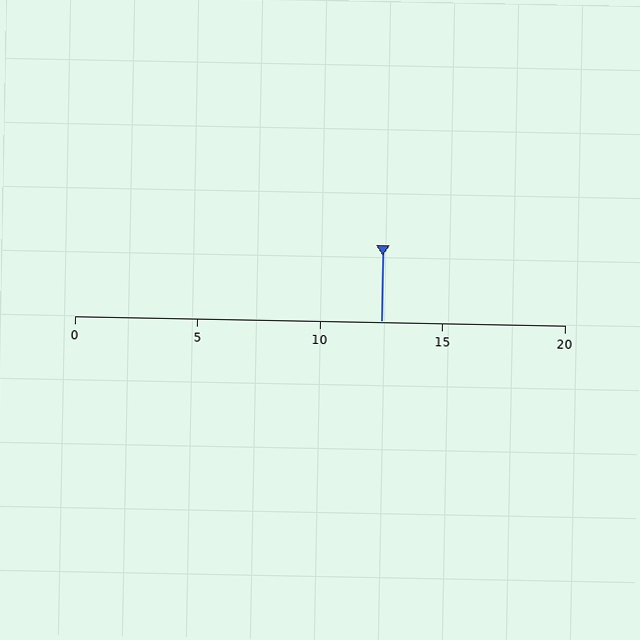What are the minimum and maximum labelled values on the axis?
The axis runs from 0 to 20.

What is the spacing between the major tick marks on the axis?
The major ticks are spaced 5 apart.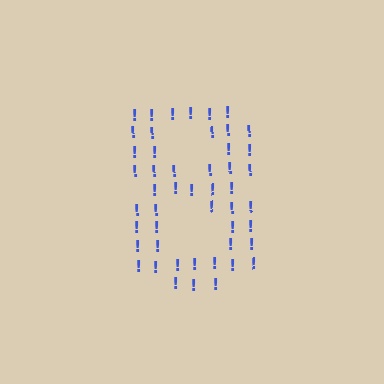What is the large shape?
The large shape is the digit 8.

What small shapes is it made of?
It is made of small exclamation marks.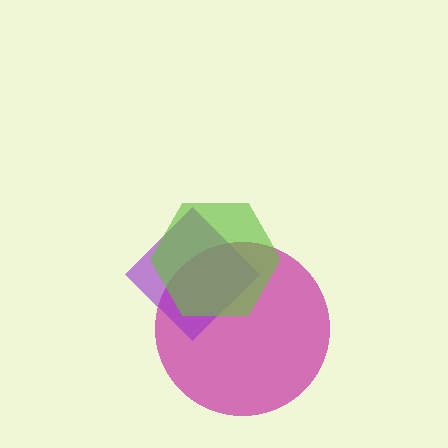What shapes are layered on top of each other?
The layered shapes are: a magenta circle, a purple diamond, a lime hexagon.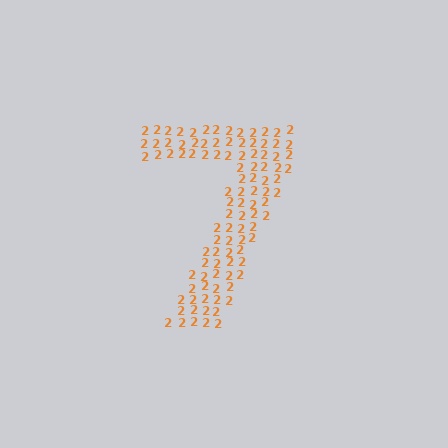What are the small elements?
The small elements are digit 2's.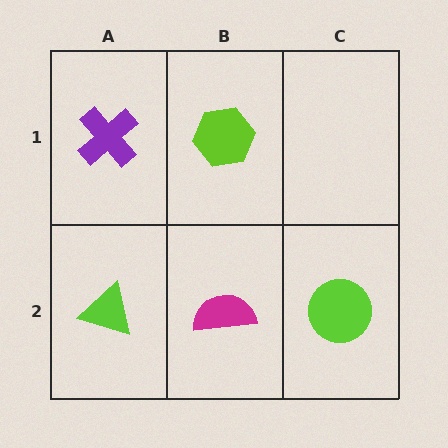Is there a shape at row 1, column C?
No, that cell is empty.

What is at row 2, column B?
A magenta semicircle.